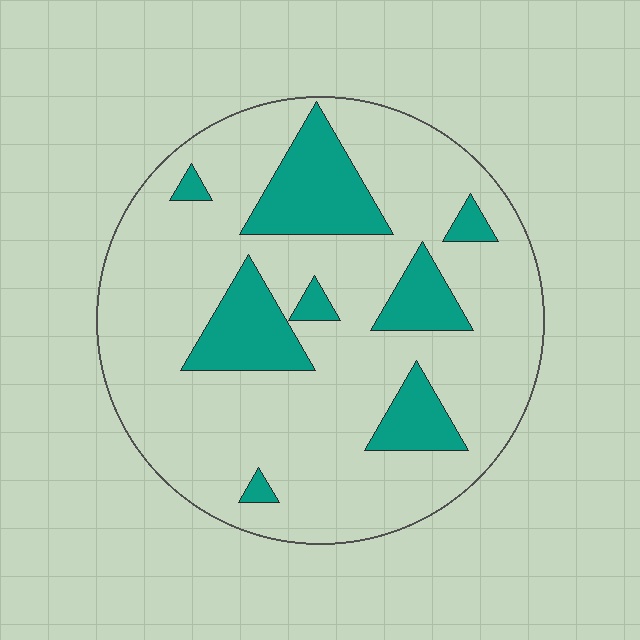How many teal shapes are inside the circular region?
8.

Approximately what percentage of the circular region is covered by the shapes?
Approximately 20%.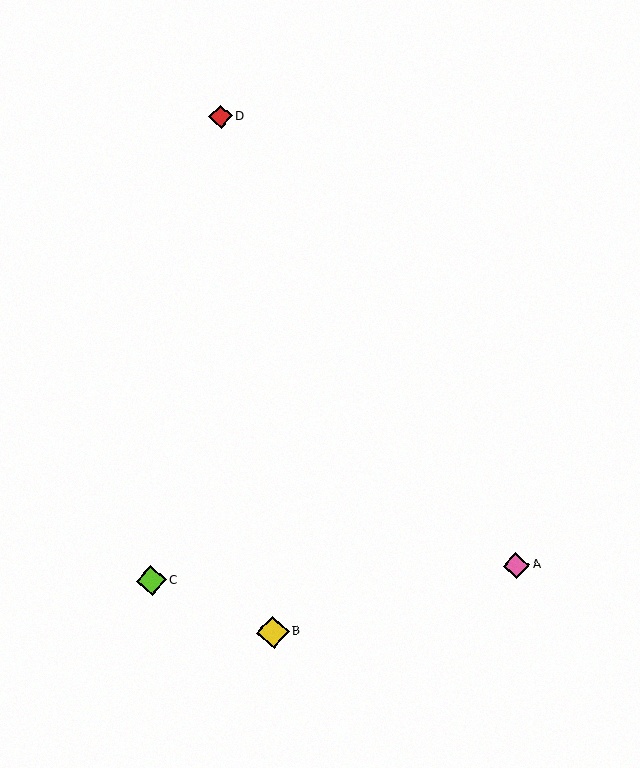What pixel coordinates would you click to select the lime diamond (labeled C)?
Click at (151, 581) to select the lime diamond C.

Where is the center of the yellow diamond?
The center of the yellow diamond is at (273, 632).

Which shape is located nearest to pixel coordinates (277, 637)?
The yellow diamond (labeled B) at (273, 632) is nearest to that location.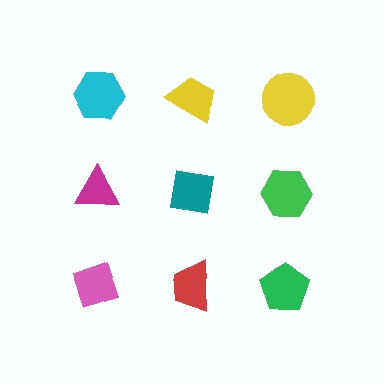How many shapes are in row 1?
3 shapes.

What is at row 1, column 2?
A yellow trapezoid.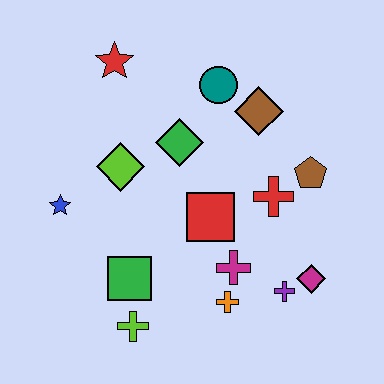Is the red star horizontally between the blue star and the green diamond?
Yes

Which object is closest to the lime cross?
The green square is closest to the lime cross.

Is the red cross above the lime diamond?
No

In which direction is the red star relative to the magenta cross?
The red star is above the magenta cross.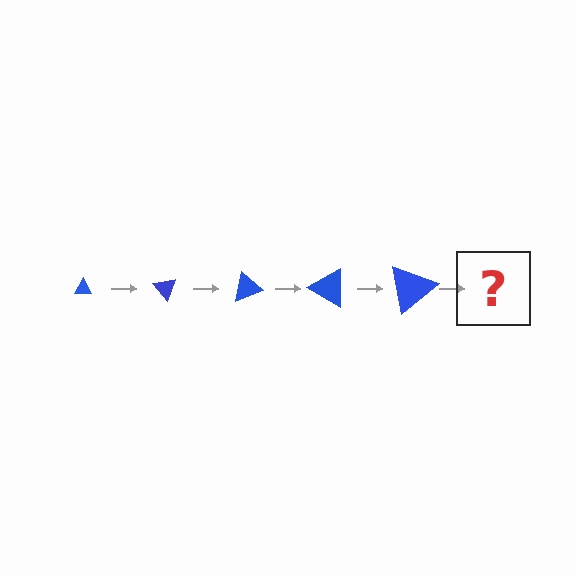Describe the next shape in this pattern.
It should be a triangle, larger than the previous one and rotated 250 degrees from the start.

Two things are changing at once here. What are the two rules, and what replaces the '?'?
The two rules are that the triangle grows larger each step and it rotates 50 degrees each step. The '?' should be a triangle, larger than the previous one and rotated 250 degrees from the start.